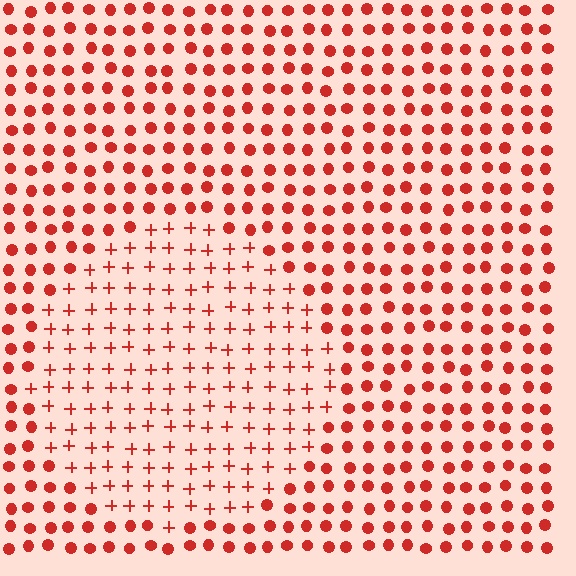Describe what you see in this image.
The image is filled with small red elements arranged in a uniform grid. A circle-shaped region contains plus signs, while the surrounding area contains circles. The boundary is defined purely by the change in element shape.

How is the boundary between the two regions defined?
The boundary is defined by a change in element shape: plus signs inside vs. circles outside. All elements share the same color and spacing.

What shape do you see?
I see a circle.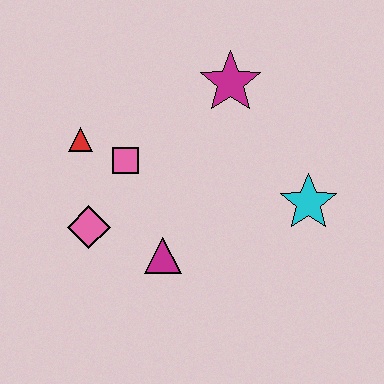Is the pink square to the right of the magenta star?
No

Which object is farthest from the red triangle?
The cyan star is farthest from the red triangle.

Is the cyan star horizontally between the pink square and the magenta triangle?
No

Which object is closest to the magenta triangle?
The pink diamond is closest to the magenta triangle.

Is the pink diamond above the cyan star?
No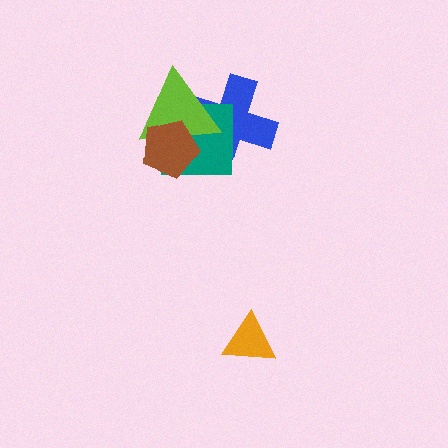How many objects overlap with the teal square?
3 objects overlap with the teal square.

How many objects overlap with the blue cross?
3 objects overlap with the blue cross.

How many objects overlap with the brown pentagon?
3 objects overlap with the brown pentagon.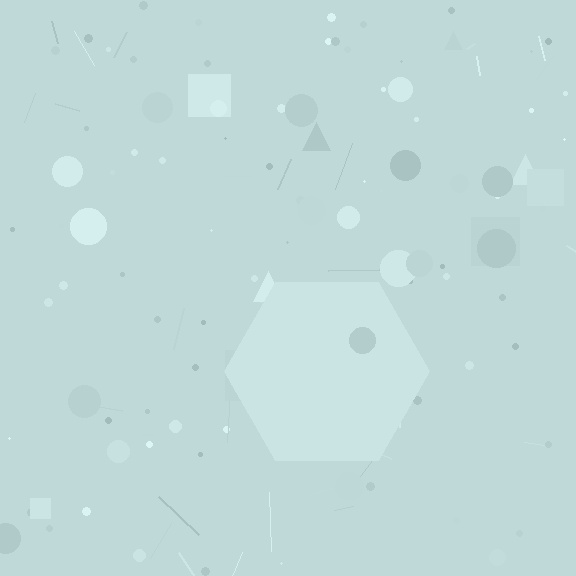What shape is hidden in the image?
A hexagon is hidden in the image.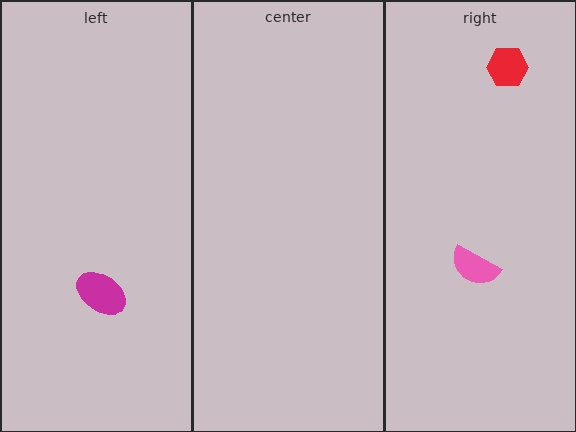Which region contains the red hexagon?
The right region.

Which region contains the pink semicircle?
The right region.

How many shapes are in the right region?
2.